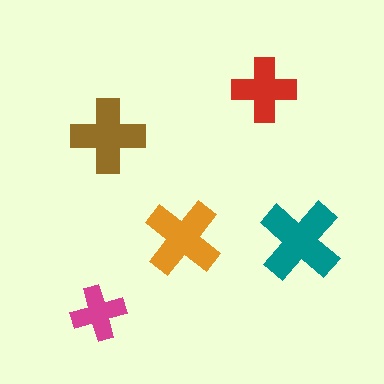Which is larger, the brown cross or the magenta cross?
The brown one.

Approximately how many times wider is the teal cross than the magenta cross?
About 1.5 times wider.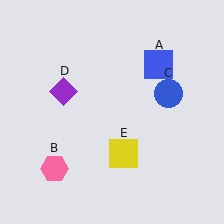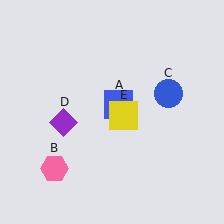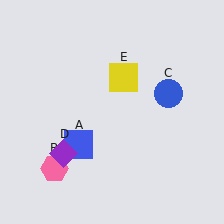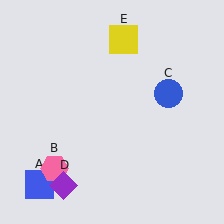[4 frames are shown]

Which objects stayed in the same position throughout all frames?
Pink hexagon (object B) and blue circle (object C) remained stationary.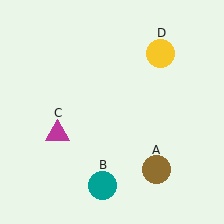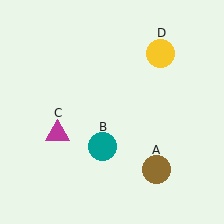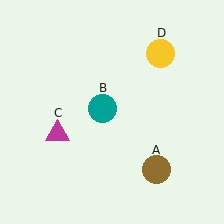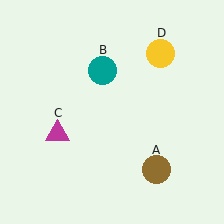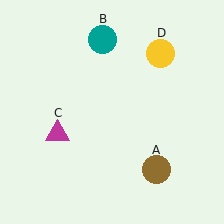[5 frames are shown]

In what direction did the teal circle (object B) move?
The teal circle (object B) moved up.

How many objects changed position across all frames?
1 object changed position: teal circle (object B).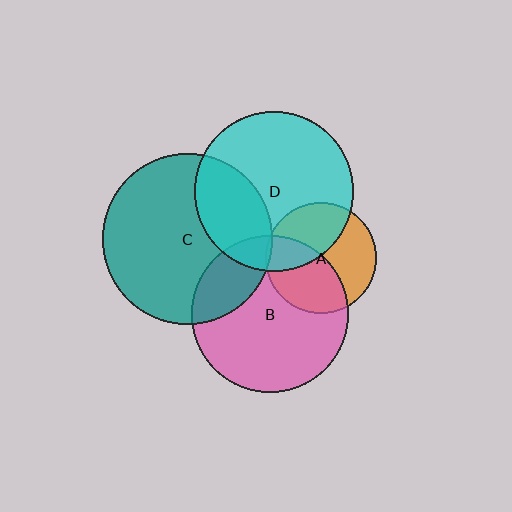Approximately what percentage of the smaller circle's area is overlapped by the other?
Approximately 5%.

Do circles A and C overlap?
Yes.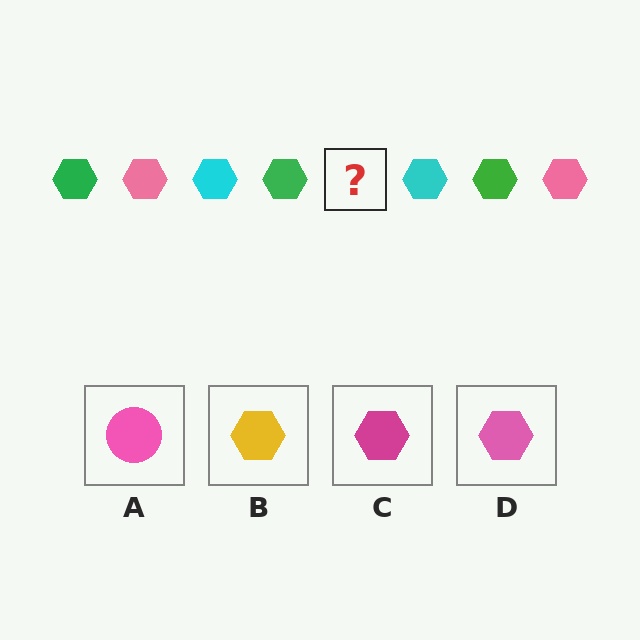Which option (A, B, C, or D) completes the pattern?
D.